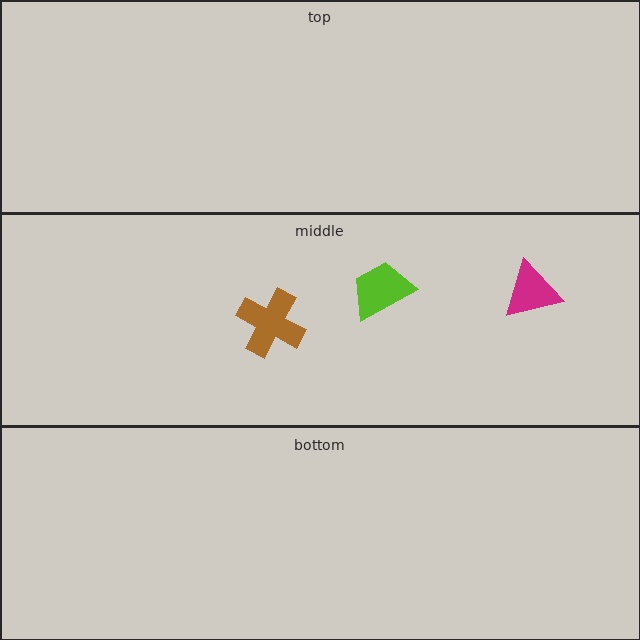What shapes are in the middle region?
The brown cross, the magenta triangle, the lime trapezoid.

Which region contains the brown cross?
The middle region.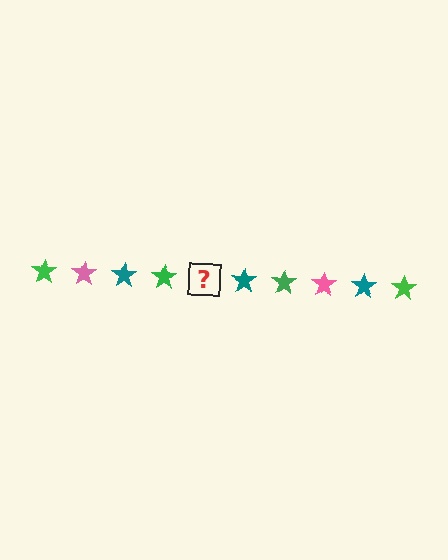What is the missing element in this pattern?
The missing element is a pink star.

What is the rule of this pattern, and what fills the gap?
The rule is that the pattern cycles through green, pink, teal stars. The gap should be filled with a pink star.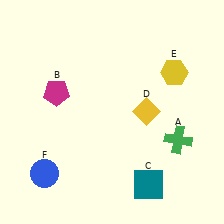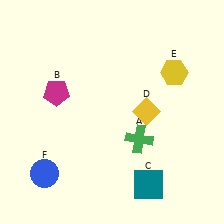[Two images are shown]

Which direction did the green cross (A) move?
The green cross (A) moved left.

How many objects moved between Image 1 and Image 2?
1 object moved between the two images.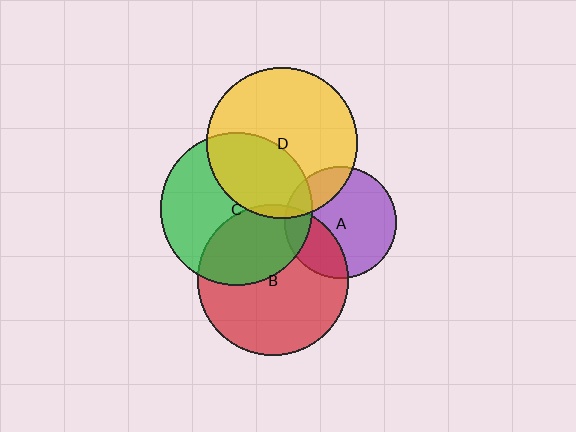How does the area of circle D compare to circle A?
Approximately 1.8 times.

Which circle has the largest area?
Circle C (green).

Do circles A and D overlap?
Yes.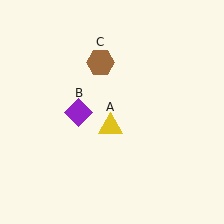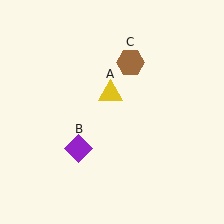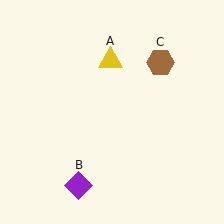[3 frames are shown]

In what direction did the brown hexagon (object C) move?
The brown hexagon (object C) moved right.